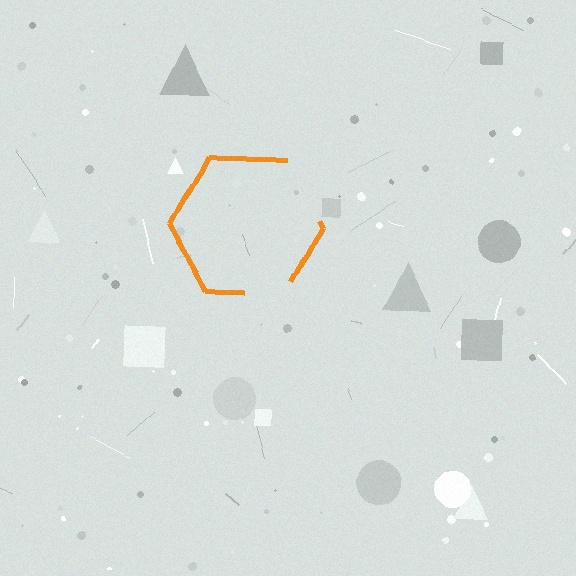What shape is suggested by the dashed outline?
The dashed outline suggests a hexagon.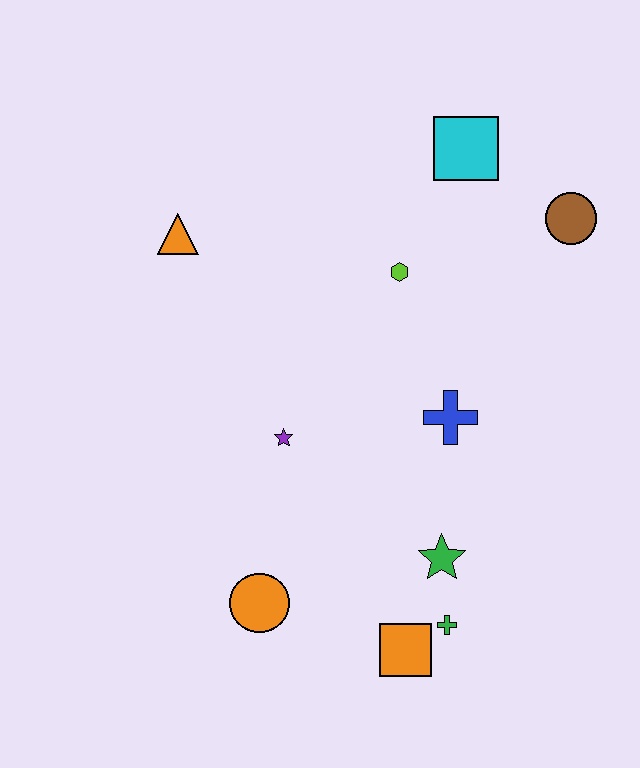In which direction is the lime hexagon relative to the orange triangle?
The lime hexagon is to the right of the orange triangle.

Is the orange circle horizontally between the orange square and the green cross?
No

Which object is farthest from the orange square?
The cyan square is farthest from the orange square.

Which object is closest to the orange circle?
The orange square is closest to the orange circle.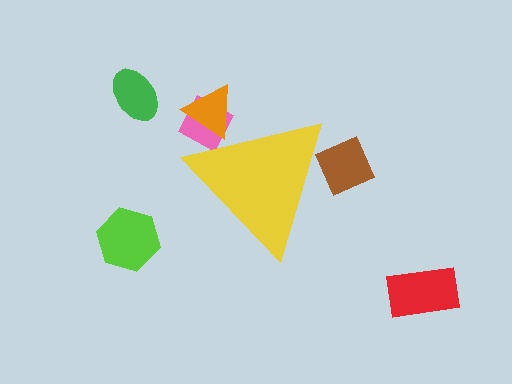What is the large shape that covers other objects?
A yellow triangle.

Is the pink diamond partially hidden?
Yes, the pink diamond is partially hidden behind the yellow triangle.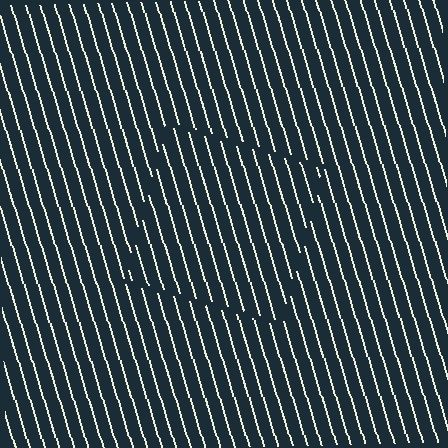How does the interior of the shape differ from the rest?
The interior of the shape contains the same grating, shifted by half a period — the contour is defined by the phase discontinuity where line-ends from the inner and outer gratings abut.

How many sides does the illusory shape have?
4 sides — the line-ends trace a square.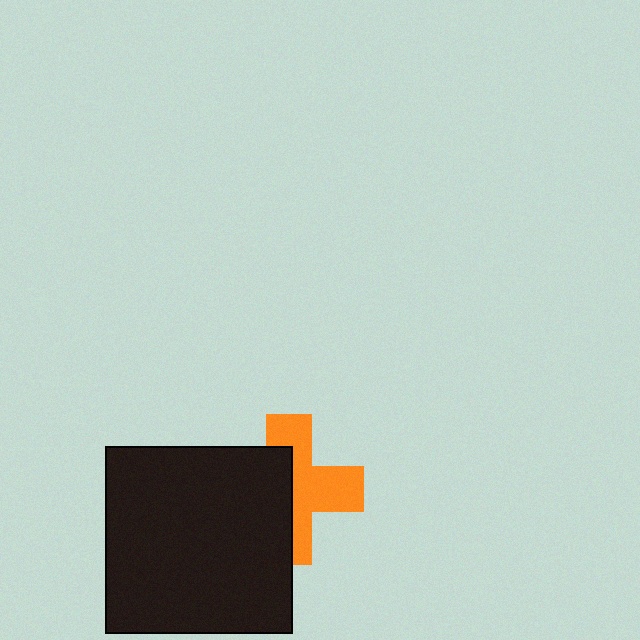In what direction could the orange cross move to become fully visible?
The orange cross could move right. That would shift it out from behind the black square entirely.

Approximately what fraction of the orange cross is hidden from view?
Roughly 49% of the orange cross is hidden behind the black square.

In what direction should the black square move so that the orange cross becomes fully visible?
The black square should move left. That is the shortest direction to clear the overlap and leave the orange cross fully visible.